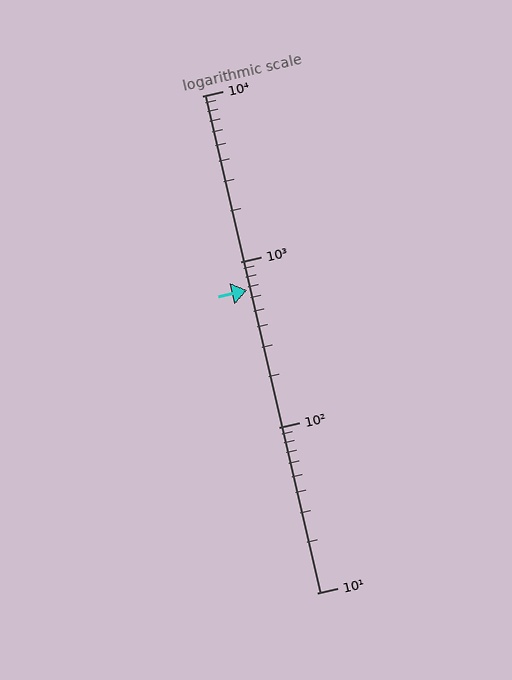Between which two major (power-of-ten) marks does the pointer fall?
The pointer is between 100 and 1000.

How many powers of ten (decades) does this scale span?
The scale spans 3 decades, from 10 to 10000.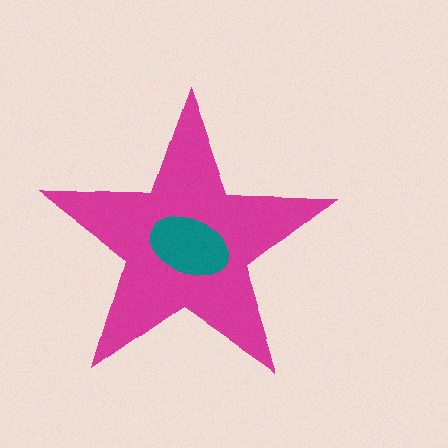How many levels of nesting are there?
2.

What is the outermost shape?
The magenta star.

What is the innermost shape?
The teal ellipse.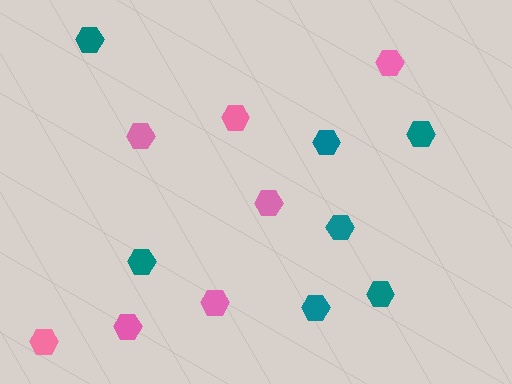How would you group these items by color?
There are 2 groups: one group of teal hexagons (7) and one group of pink hexagons (7).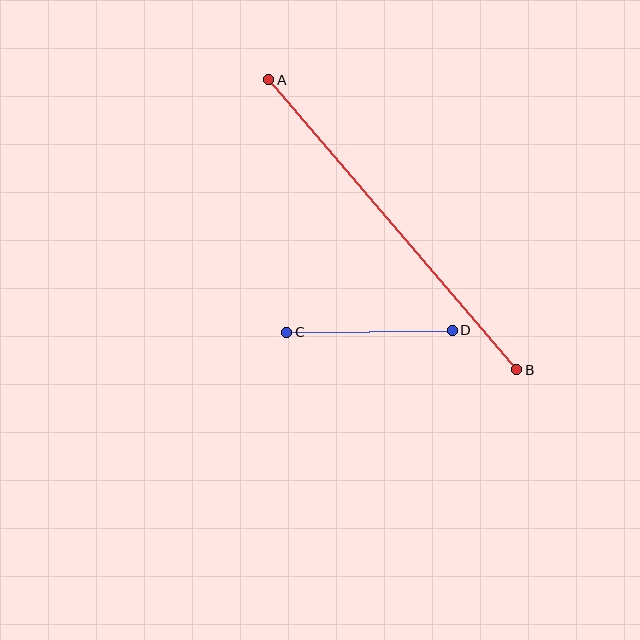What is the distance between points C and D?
The distance is approximately 165 pixels.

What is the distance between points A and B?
The distance is approximately 381 pixels.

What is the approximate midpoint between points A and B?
The midpoint is at approximately (393, 225) pixels.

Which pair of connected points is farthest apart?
Points A and B are farthest apart.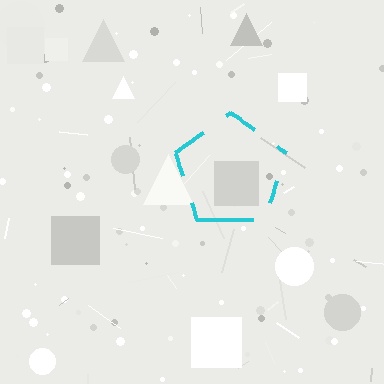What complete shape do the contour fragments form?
The contour fragments form a pentagon.